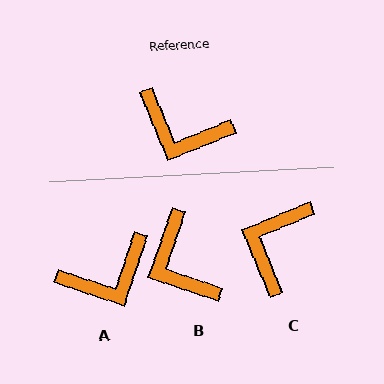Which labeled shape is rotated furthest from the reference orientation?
C, about 90 degrees away.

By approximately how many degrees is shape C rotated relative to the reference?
Approximately 90 degrees clockwise.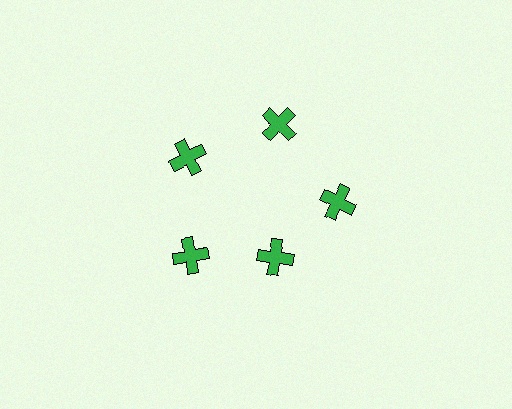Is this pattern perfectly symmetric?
No. The 5 green crosses are arranged in a ring, but one element near the 5 o'clock position is pulled inward toward the center, breaking the 5-fold rotational symmetry.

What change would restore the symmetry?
The symmetry would be restored by moving it outward, back onto the ring so that all 5 crosses sit at equal angles and equal distance from the center.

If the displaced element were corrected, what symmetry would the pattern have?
It would have 5-fold rotational symmetry — the pattern would map onto itself every 72 degrees.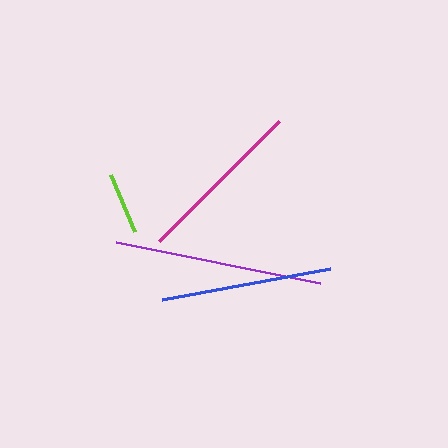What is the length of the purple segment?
The purple segment is approximately 208 pixels long.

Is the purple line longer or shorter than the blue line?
The purple line is longer than the blue line.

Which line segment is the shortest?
The lime line is the shortest at approximately 61 pixels.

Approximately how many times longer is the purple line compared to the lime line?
The purple line is approximately 3.4 times the length of the lime line.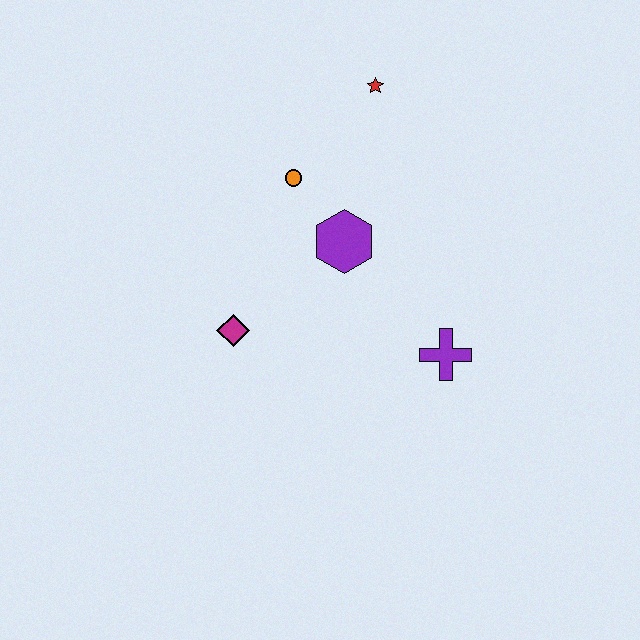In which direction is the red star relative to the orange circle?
The red star is above the orange circle.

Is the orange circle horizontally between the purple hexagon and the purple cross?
No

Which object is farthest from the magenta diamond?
The red star is farthest from the magenta diamond.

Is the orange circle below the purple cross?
No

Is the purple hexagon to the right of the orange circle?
Yes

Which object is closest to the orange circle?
The purple hexagon is closest to the orange circle.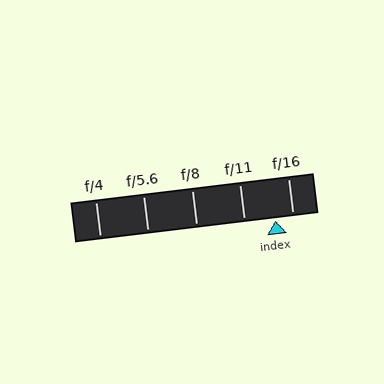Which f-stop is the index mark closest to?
The index mark is closest to f/16.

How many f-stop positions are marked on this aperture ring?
There are 5 f-stop positions marked.